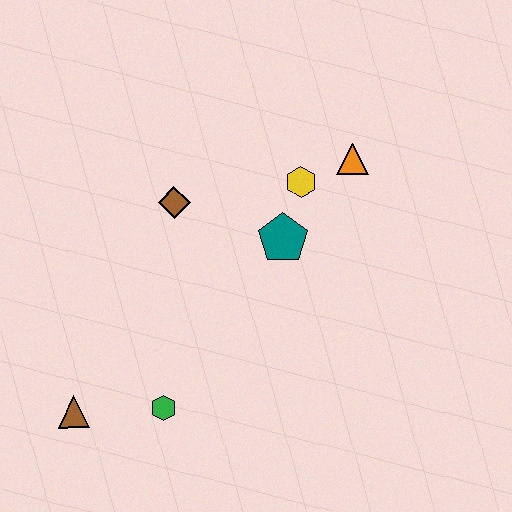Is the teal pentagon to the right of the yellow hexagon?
No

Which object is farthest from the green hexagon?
The orange triangle is farthest from the green hexagon.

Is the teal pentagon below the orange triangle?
Yes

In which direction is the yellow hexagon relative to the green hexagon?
The yellow hexagon is above the green hexagon.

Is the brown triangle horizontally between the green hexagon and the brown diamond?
No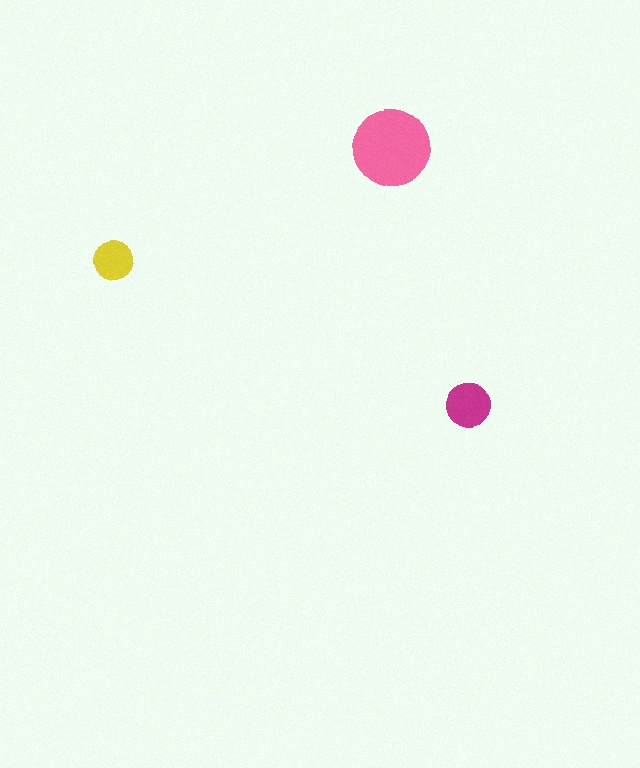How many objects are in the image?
There are 3 objects in the image.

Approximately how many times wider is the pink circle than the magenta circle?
About 1.5 times wider.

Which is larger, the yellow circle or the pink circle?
The pink one.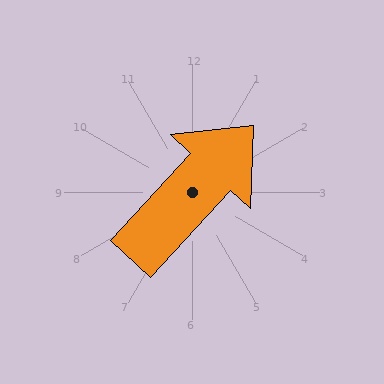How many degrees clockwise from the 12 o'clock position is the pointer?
Approximately 43 degrees.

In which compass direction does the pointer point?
Northeast.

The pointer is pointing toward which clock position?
Roughly 1 o'clock.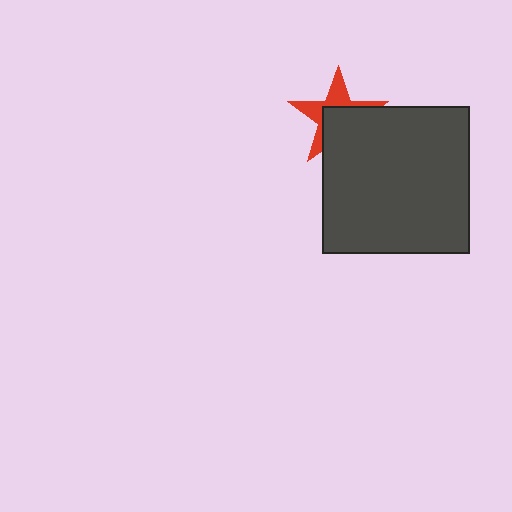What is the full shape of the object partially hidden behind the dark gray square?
The partially hidden object is a red star.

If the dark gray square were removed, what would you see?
You would see the complete red star.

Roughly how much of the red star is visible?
A small part of it is visible (roughly 43%).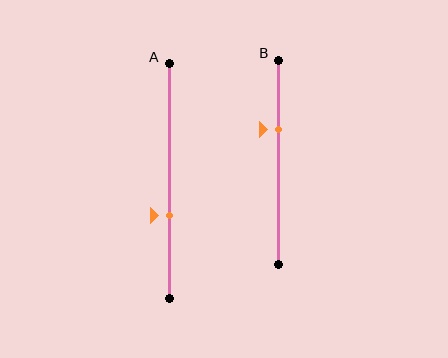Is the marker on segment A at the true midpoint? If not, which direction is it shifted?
No, the marker on segment A is shifted downward by about 15% of the segment length.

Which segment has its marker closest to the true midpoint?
Segment A has its marker closest to the true midpoint.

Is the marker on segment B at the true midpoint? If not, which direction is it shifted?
No, the marker on segment B is shifted upward by about 16% of the segment length.